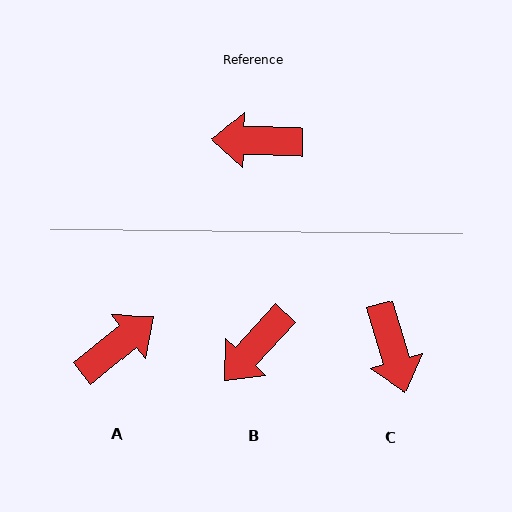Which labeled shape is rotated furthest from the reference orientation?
A, about 140 degrees away.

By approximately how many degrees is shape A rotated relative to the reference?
Approximately 140 degrees clockwise.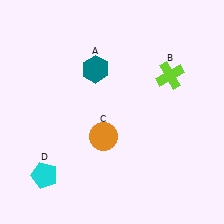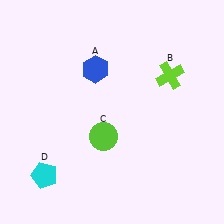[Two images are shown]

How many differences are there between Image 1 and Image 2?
There are 2 differences between the two images.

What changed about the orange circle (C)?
In Image 1, C is orange. In Image 2, it changed to lime.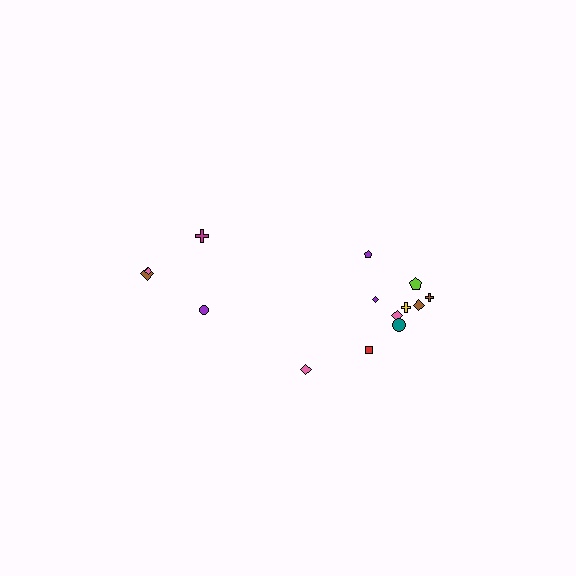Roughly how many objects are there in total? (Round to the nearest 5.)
Roughly 15 objects in total.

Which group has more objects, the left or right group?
The right group.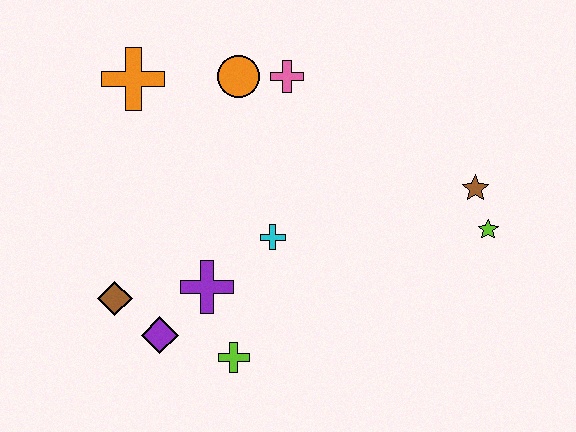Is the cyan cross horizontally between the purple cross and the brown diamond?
No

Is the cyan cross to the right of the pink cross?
No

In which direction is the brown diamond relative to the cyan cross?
The brown diamond is to the left of the cyan cross.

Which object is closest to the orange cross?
The orange circle is closest to the orange cross.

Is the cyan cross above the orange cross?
No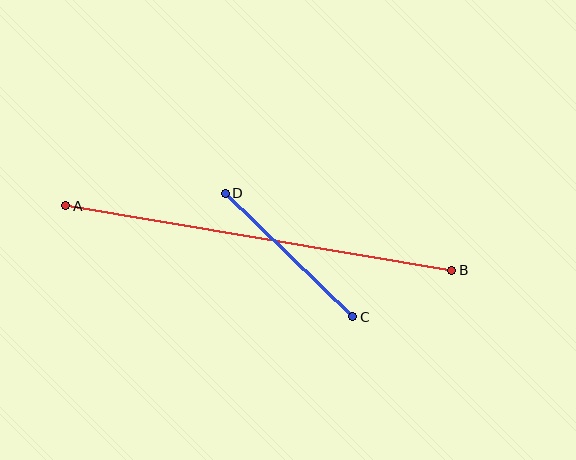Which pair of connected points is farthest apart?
Points A and B are farthest apart.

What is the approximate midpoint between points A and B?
The midpoint is at approximately (259, 238) pixels.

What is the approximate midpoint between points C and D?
The midpoint is at approximately (289, 255) pixels.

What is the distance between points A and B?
The distance is approximately 392 pixels.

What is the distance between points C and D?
The distance is approximately 178 pixels.